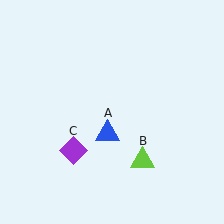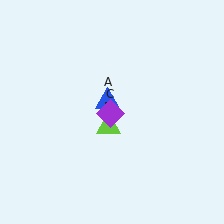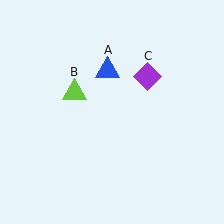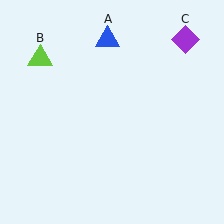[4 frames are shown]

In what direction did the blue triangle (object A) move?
The blue triangle (object A) moved up.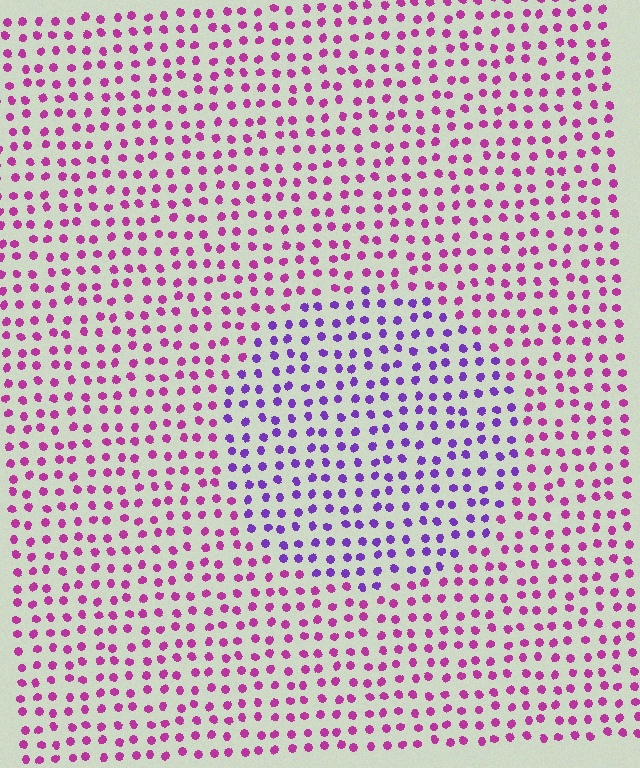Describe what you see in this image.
The image is filled with small magenta elements in a uniform arrangement. A circle-shaped region is visible where the elements are tinted to a slightly different hue, forming a subtle color boundary.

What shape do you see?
I see a circle.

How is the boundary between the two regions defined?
The boundary is defined purely by a slight shift in hue (about 42 degrees). Spacing, size, and orientation are identical on both sides.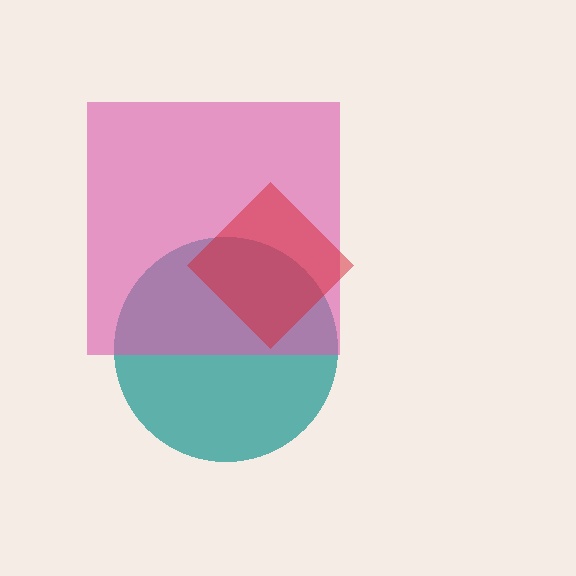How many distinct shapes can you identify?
There are 3 distinct shapes: a teal circle, a pink square, a red diamond.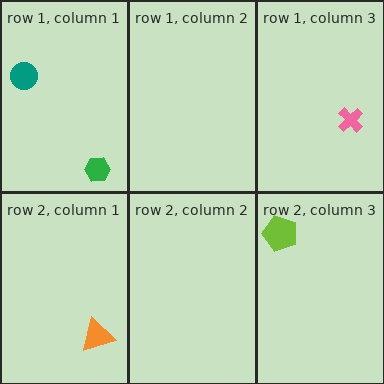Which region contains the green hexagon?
The row 1, column 1 region.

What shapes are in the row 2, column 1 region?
The orange triangle.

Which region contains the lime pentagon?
The row 2, column 3 region.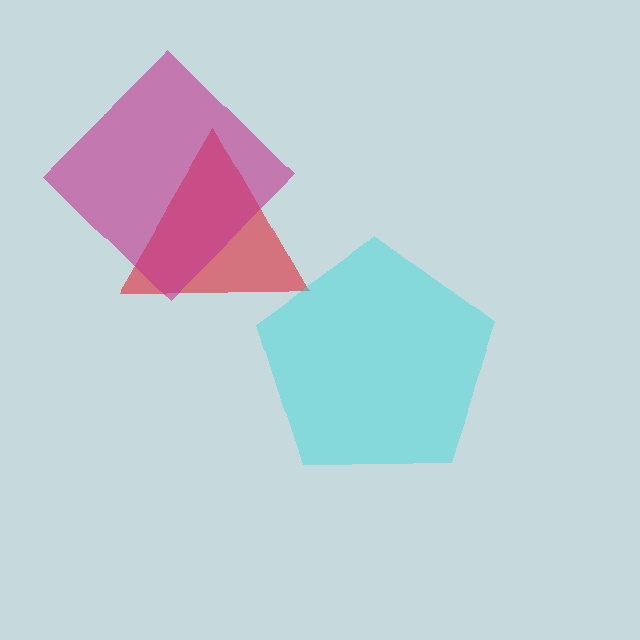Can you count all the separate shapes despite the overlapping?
Yes, there are 3 separate shapes.